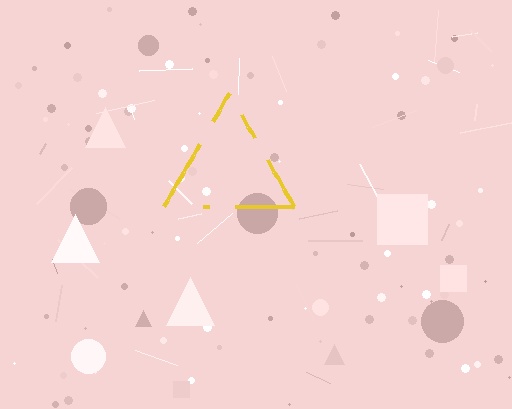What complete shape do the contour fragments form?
The contour fragments form a triangle.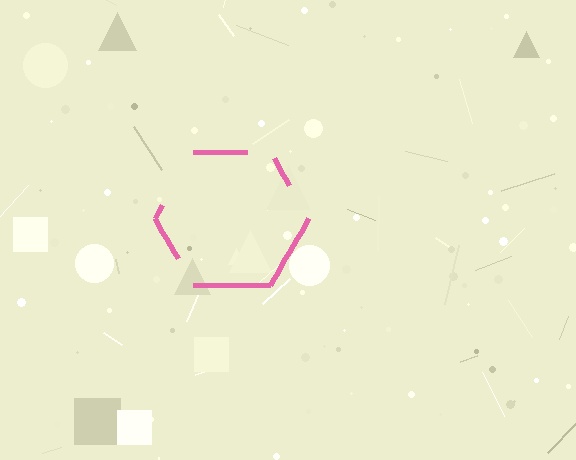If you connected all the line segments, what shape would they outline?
They would outline a hexagon.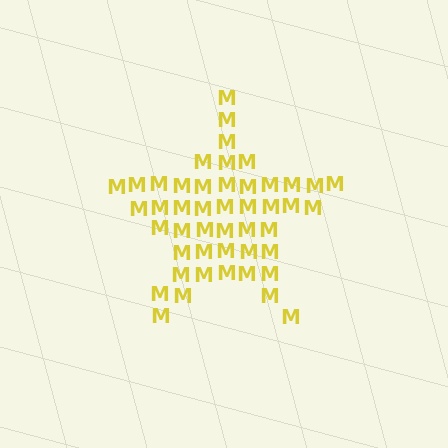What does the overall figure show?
The overall figure shows a star.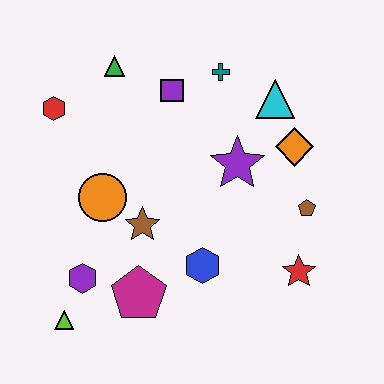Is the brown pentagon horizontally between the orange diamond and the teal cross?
No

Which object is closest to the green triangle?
The purple square is closest to the green triangle.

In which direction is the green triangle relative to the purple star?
The green triangle is to the left of the purple star.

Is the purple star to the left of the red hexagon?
No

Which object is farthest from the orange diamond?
The lime triangle is farthest from the orange diamond.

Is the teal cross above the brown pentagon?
Yes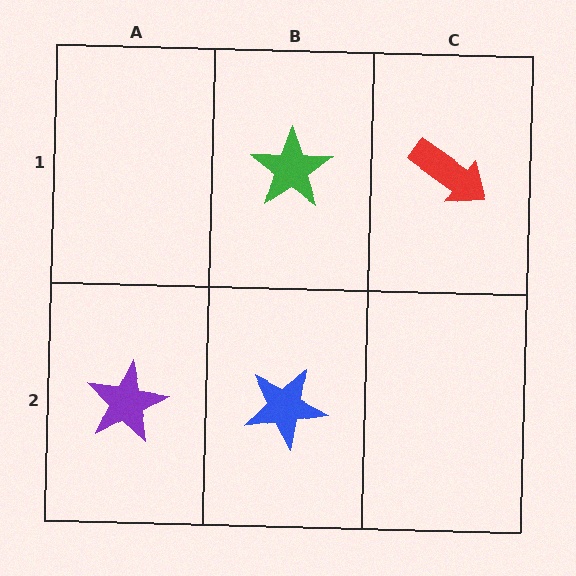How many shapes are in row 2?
2 shapes.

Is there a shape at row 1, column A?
No, that cell is empty.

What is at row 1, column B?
A green star.